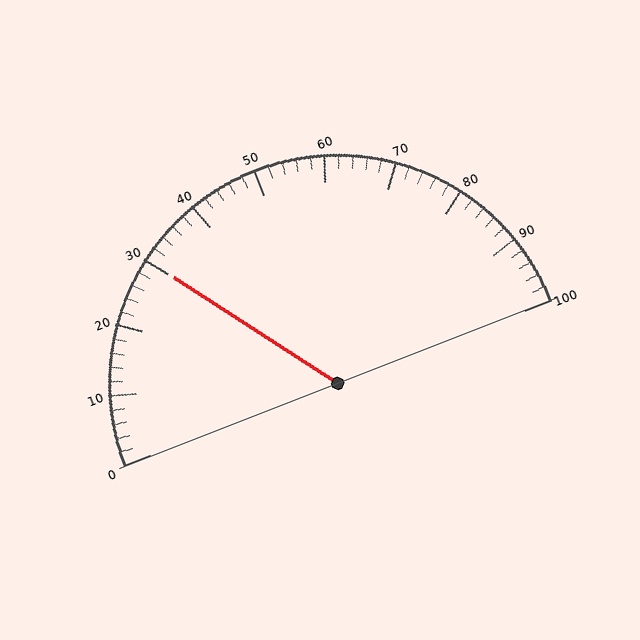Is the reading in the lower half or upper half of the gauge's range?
The reading is in the lower half of the range (0 to 100).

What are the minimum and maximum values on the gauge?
The gauge ranges from 0 to 100.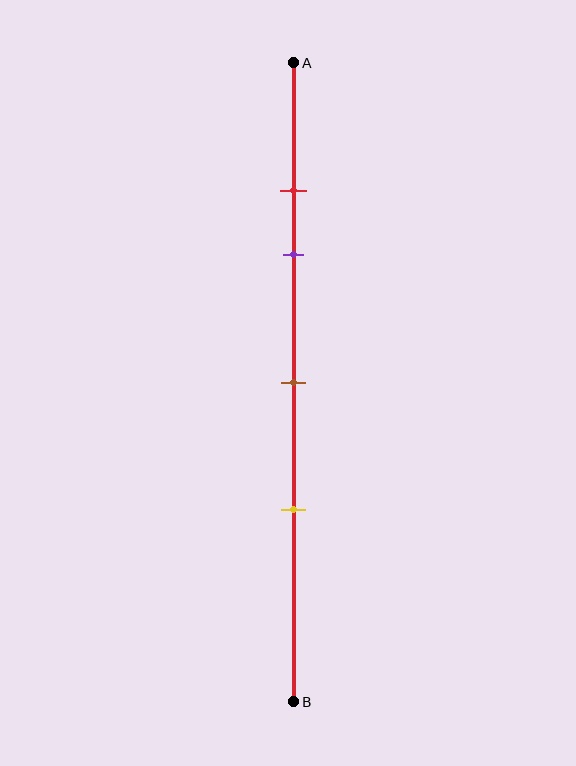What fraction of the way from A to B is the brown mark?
The brown mark is approximately 50% (0.5) of the way from A to B.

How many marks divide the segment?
There are 4 marks dividing the segment.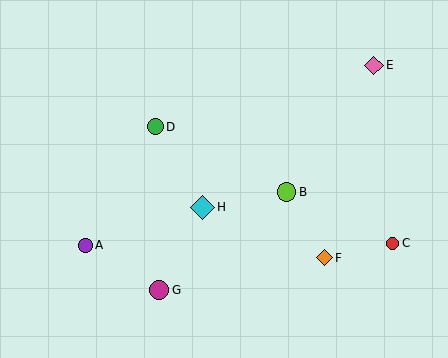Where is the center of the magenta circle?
The center of the magenta circle is at (159, 290).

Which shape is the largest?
The cyan diamond (labeled H) is the largest.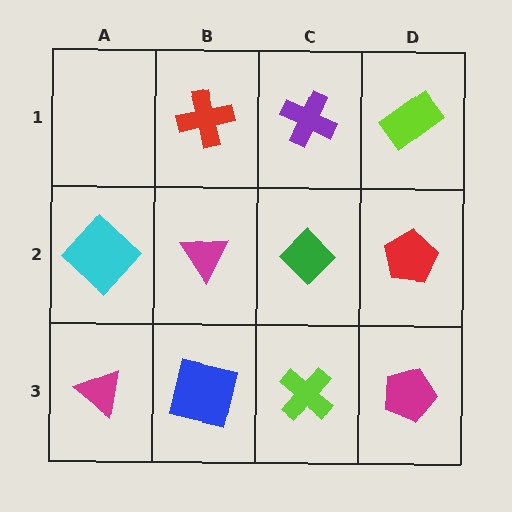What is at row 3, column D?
A magenta pentagon.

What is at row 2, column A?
A cyan diamond.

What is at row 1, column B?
A red cross.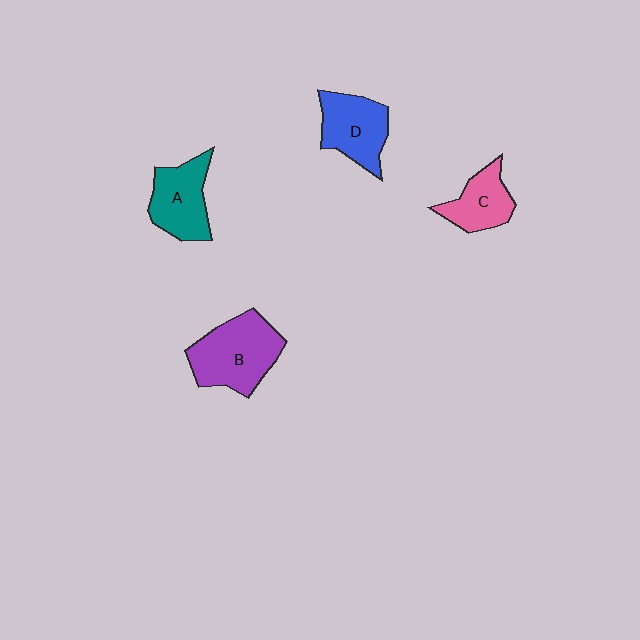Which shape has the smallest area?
Shape C (pink).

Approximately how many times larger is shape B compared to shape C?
Approximately 1.6 times.